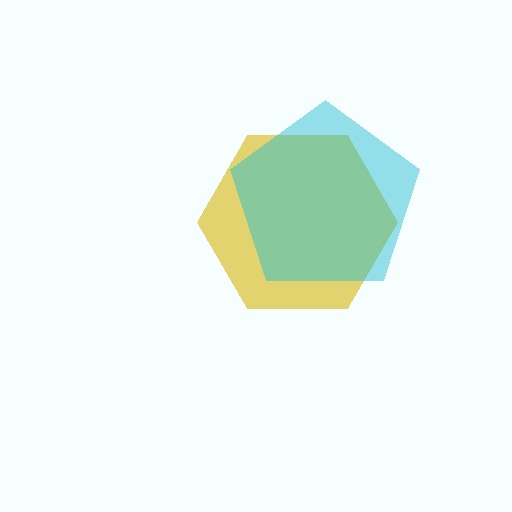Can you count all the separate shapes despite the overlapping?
Yes, there are 2 separate shapes.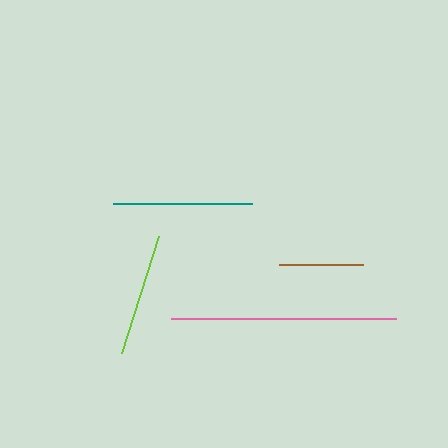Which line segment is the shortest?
The brown line is the shortest at approximately 84 pixels.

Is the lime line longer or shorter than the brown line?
The lime line is longer than the brown line.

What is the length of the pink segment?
The pink segment is approximately 226 pixels long.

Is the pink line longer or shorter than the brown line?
The pink line is longer than the brown line.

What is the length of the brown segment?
The brown segment is approximately 84 pixels long.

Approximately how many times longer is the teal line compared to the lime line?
The teal line is approximately 1.1 times the length of the lime line.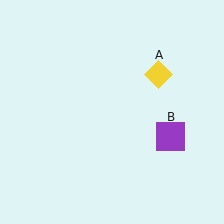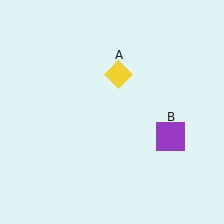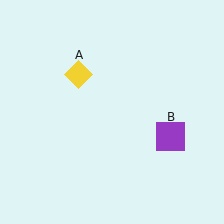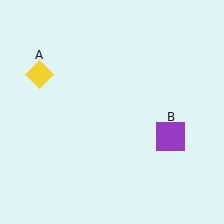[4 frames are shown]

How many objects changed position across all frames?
1 object changed position: yellow diamond (object A).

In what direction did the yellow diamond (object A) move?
The yellow diamond (object A) moved left.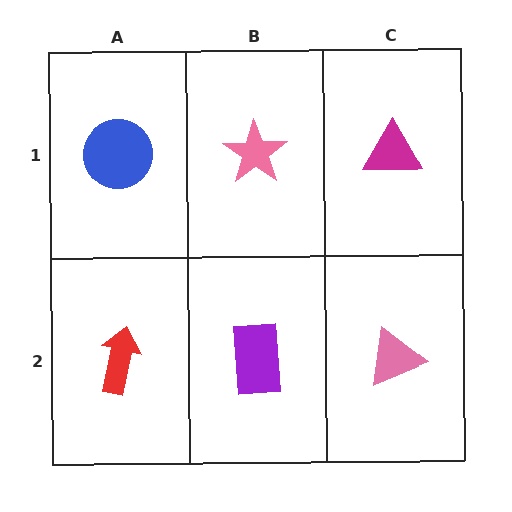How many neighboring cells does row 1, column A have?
2.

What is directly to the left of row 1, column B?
A blue circle.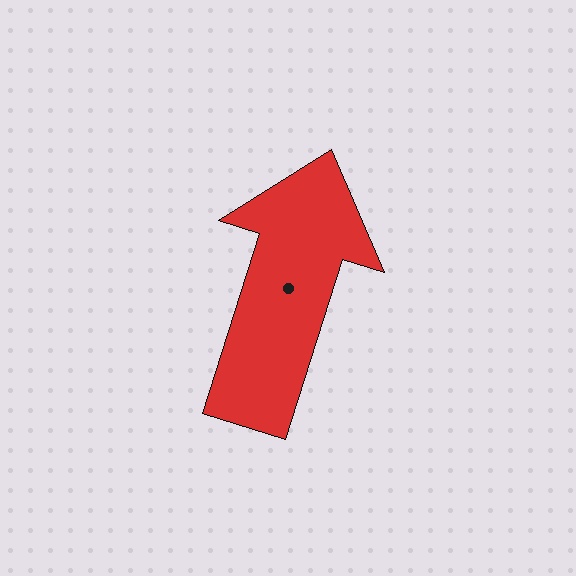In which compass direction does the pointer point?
North.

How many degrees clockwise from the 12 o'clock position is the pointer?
Approximately 18 degrees.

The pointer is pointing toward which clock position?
Roughly 1 o'clock.